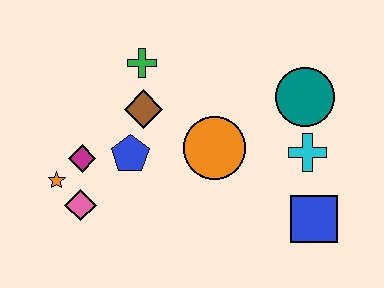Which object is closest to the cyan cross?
The teal circle is closest to the cyan cross.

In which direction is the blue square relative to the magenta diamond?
The blue square is to the right of the magenta diamond.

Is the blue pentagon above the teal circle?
No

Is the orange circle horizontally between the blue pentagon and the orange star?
No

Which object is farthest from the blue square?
The orange star is farthest from the blue square.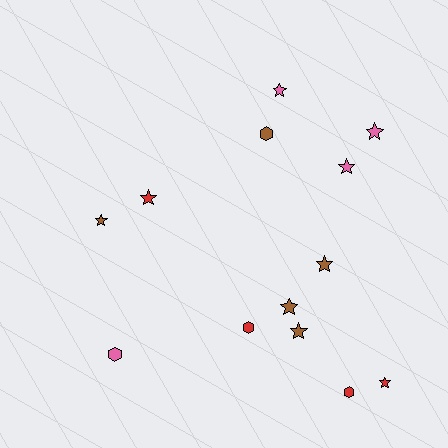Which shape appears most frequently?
Star, with 9 objects.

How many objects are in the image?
There are 13 objects.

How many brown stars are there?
There are 4 brown stars.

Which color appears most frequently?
Brown, with 5 objects.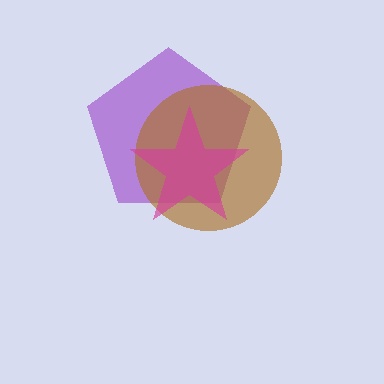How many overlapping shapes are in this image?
There are 3 overlapping shapes in the image.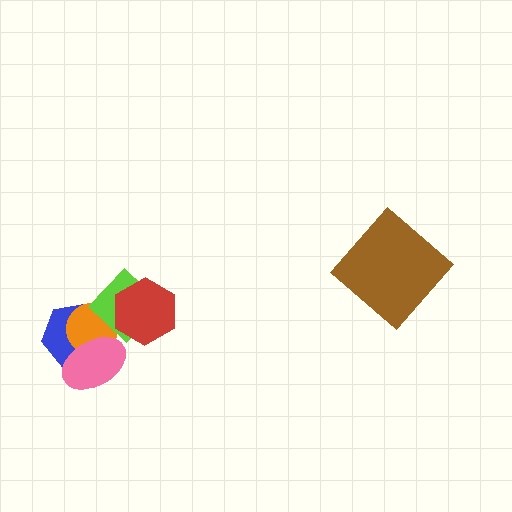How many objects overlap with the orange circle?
3 objects overlap with the orange circle.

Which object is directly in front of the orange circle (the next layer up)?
The pink ellipse is directly in front of the orange circle.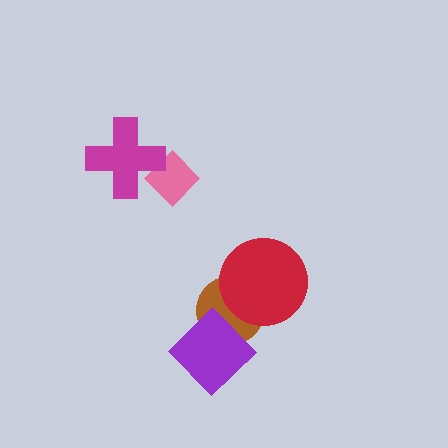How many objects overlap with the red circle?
1 object overlaps with the red circle.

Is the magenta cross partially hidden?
No, no other shape covers it.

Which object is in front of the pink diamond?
The magenta cross is in front of the pink diamond.